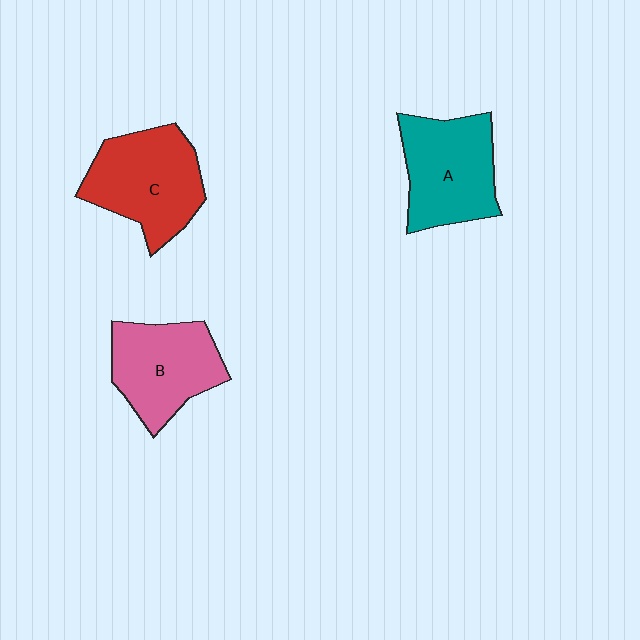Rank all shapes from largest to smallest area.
From largest to smallest: C (red), A (teal), B (pink).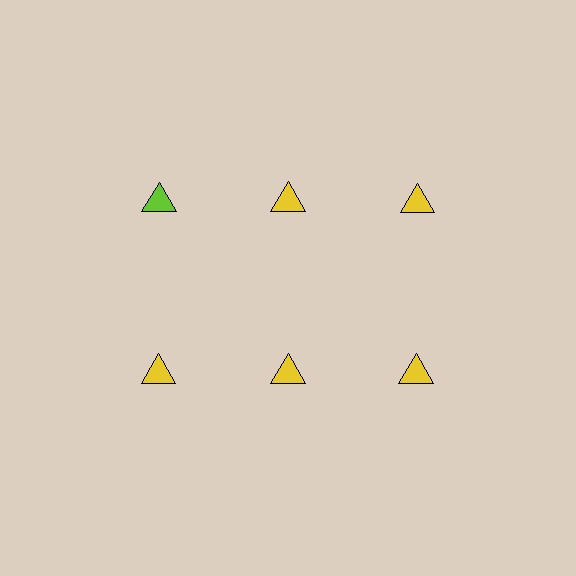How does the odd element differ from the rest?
It has a different color: lime instead of yellow.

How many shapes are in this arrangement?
There are 6 shapes arranged in a grid pattern.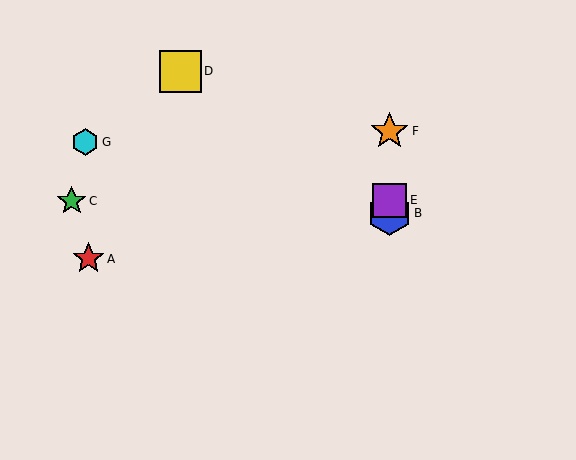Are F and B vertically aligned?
Yes, both are at x≈390.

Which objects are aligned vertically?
Objects B, E, F are aligned vertically.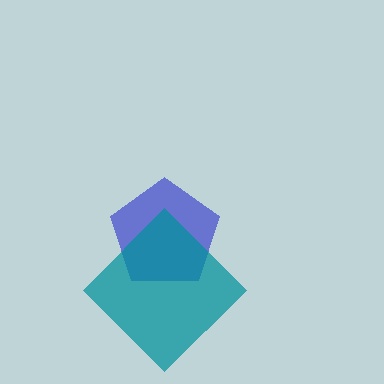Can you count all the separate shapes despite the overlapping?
Yes, there are 2 separate shapes.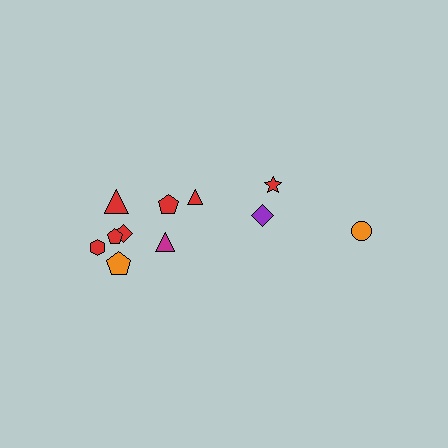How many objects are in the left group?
There are 8 objects.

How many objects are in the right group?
There are 3 objects.